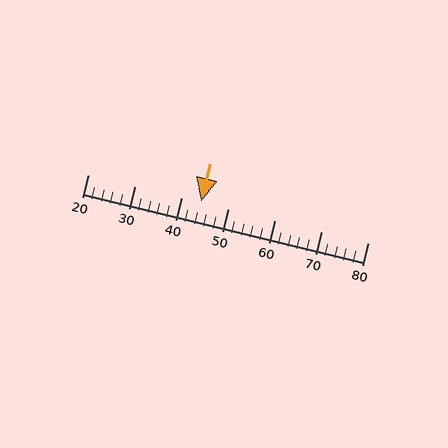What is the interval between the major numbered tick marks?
The major tick marks are spaced 10 units apart.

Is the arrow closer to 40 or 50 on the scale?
The arrow is closer to 40.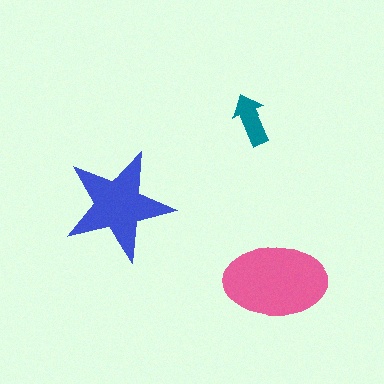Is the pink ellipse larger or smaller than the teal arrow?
Larger.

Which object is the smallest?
The teal arrow.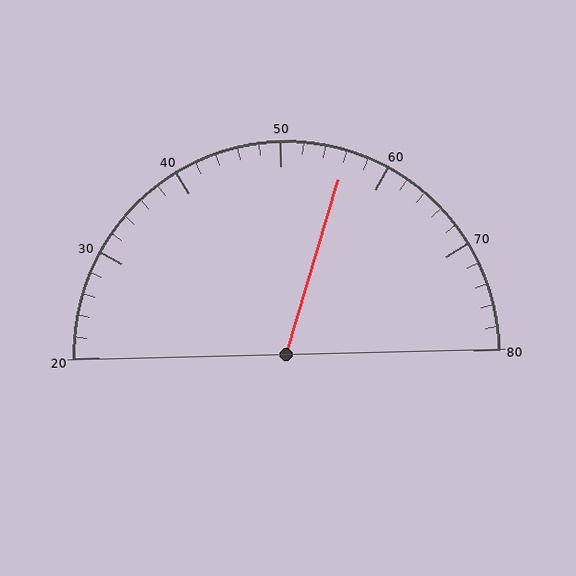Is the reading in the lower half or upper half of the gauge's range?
The reading is in the upper half of the range (20 to 80).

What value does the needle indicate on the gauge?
The needle indicates approximately 56.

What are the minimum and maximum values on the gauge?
The gauge ranges from 20 to 80.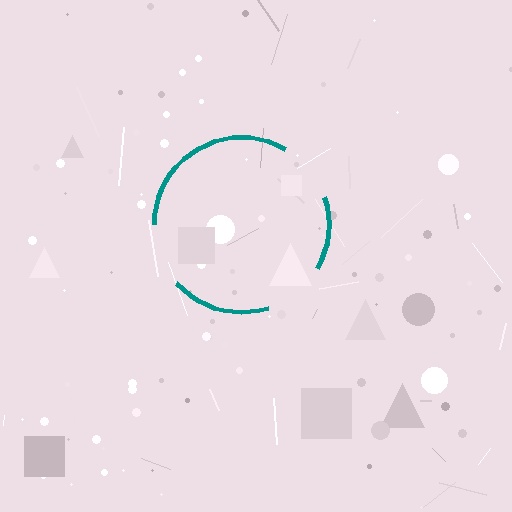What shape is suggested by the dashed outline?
The dashed outline suggests a circle.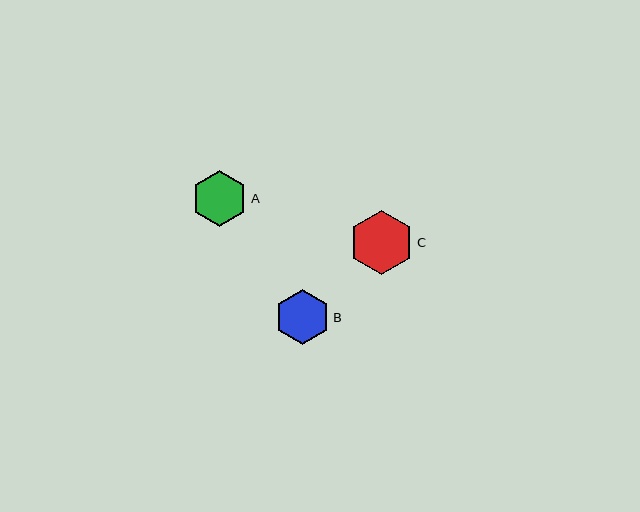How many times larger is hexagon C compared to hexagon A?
Hexagon C is approximately 1.2 times the size of hexagon A.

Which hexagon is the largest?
Hexagon C is the largest with a size of approximately 64 pixels.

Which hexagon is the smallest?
Hexagon B is the smallest with a size of approximately 55 pixels.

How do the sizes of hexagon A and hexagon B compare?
Hexagon A and hexagon B are approximately the same size.